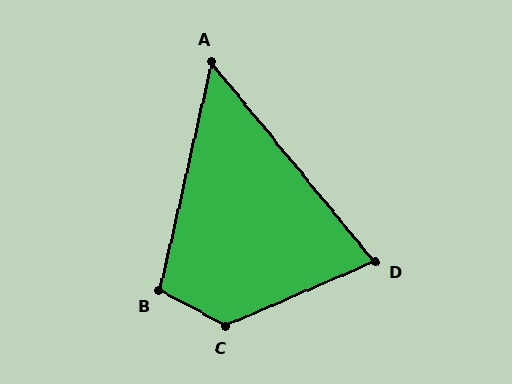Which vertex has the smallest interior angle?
A, at approximately 52 degrees.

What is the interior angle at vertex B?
Approximately 106 degrees (obtuse).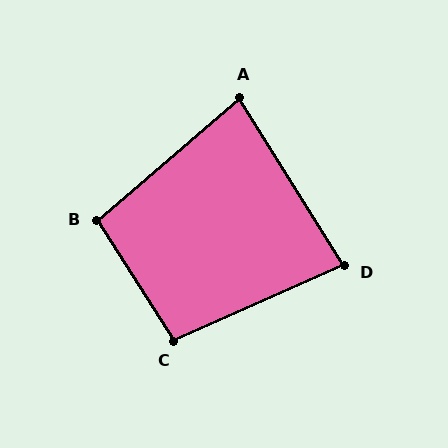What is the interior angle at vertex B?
Approximately 98 degrees (obtuse).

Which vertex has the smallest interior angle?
A, at approximately 81 degrees.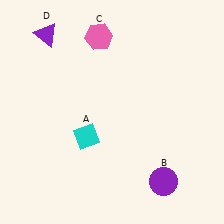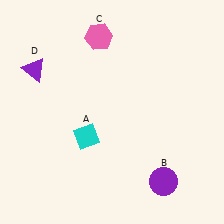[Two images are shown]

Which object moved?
The purple triangle (D) moved down.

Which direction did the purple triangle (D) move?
The purple triangle (D) moved down.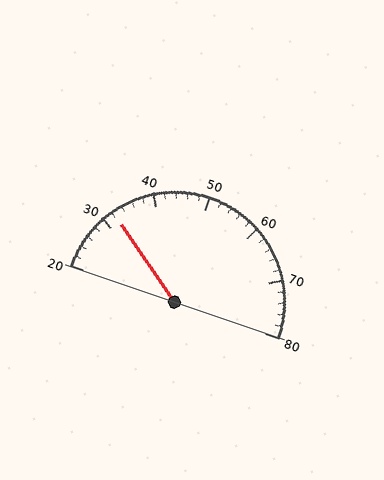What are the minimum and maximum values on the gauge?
The gauge ranges from 20 to 80.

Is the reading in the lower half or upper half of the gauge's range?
The reading is in the lower half of the range (20 to 80).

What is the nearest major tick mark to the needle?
The nearest major tick mark is 30.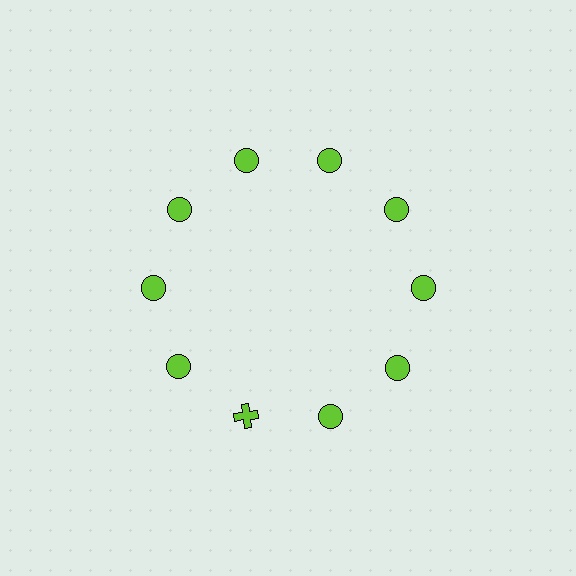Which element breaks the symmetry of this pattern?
The lime cross at roughly the 7 o'clock position breaks the symmetry. All other shapes are lime circles.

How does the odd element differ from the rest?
It has a different shape: cross instead of circle.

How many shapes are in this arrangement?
There are 10 shapes arranged in a ring pattern.